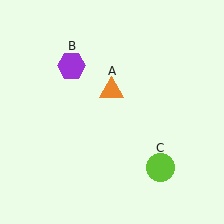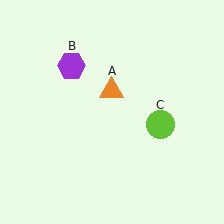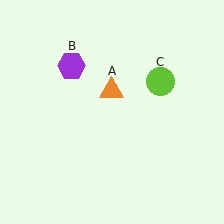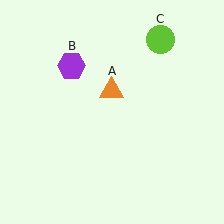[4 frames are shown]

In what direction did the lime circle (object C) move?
The lime circle (object C) moved up.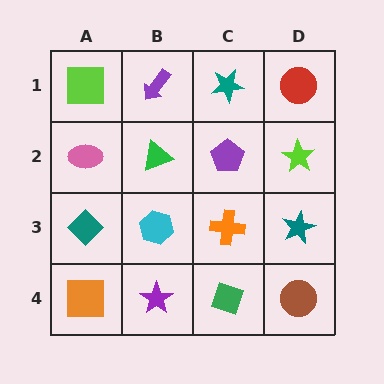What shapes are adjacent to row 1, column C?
A purple pentagon (row 2, column C), a purple arrow (row 1, column B), a red circle (row 1, column D).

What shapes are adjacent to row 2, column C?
A teal star (row 1, column C), an orange cross (row 3, column C), a green triangle (row 2, column B), a lime star (row 2, column D).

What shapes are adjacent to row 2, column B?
A purple arrow (row 1, column B), a cyan hexagon (row 3, column B), a pink ellipse (row 2, column A), a purple pentagon (row 2, column C).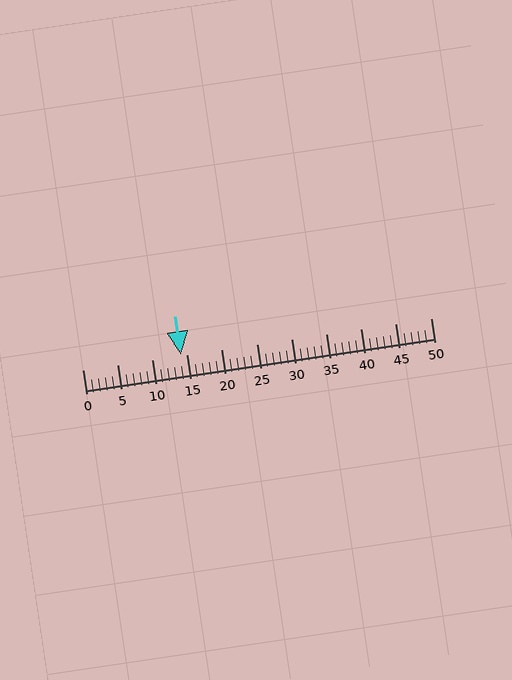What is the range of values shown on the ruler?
The ruler shows values from 0 to 50.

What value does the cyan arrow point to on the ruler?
The cyan arrow points to approximately 14.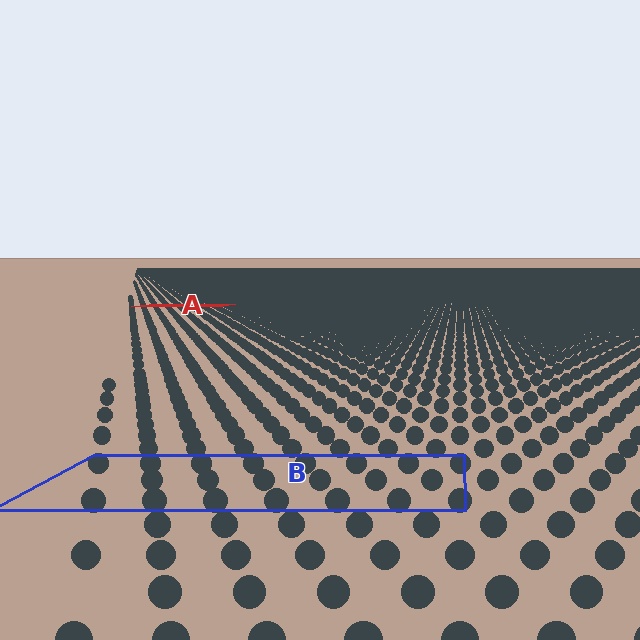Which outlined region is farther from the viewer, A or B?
Region A is farther from the viewer — the texture elements inside it appear smaller and more densely packed.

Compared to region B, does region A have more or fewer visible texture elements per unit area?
Region A has more texture elements per unit area — they are packed more densely because it is farther away.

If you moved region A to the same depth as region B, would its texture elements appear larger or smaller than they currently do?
They would appear larger. At a closer depth, the same texture elements are projected at a bigger on-screen size.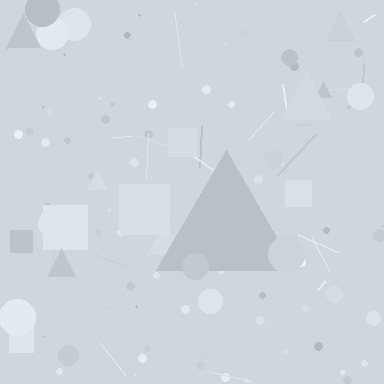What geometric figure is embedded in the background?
A triangle is embedded in the background.